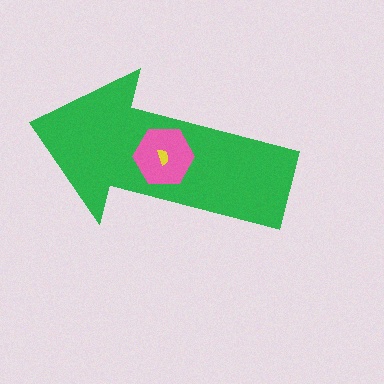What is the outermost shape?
The green arrow.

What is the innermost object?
The yellow semicircle.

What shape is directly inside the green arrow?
The pink hexagon.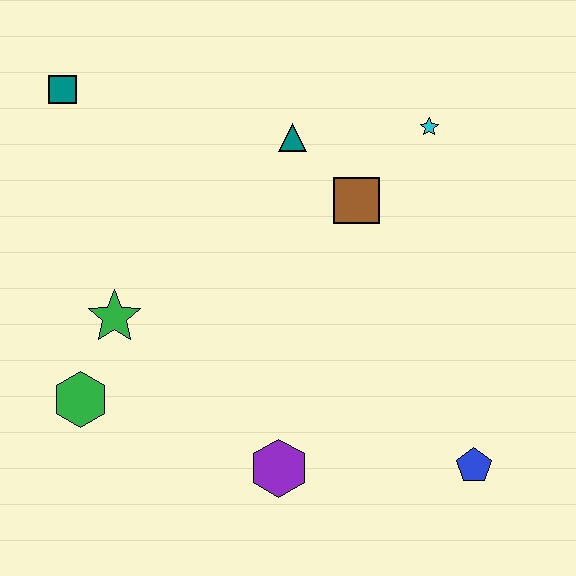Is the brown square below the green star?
No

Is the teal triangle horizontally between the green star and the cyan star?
Yes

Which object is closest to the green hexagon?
The green star is closest to the green hexagon.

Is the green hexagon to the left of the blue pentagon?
Yes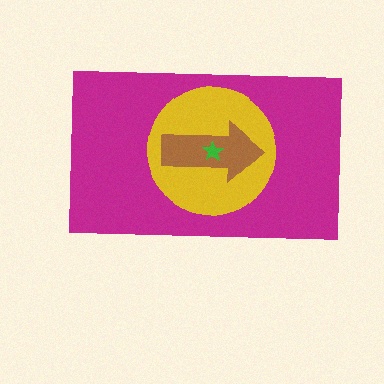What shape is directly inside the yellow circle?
The brown arrow.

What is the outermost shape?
The magenta rectangle.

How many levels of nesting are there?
4.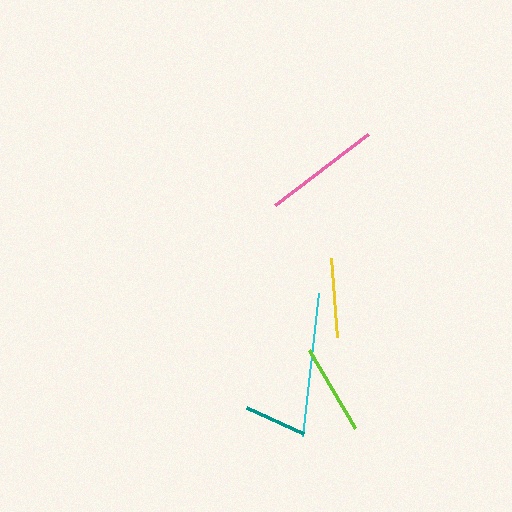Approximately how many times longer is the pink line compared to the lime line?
The pink line is approximately 1.3 times the length of the lime line.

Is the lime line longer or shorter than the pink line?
The pink line is longer than the lime line.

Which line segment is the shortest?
The teal line is the shortest at approximately 63 pixels.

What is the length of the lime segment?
The lime segment is approximately 91 pixels long.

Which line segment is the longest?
The cyan line is the longest at approximately 144 pixels.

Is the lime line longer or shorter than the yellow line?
The lime line is longer than the yellow line.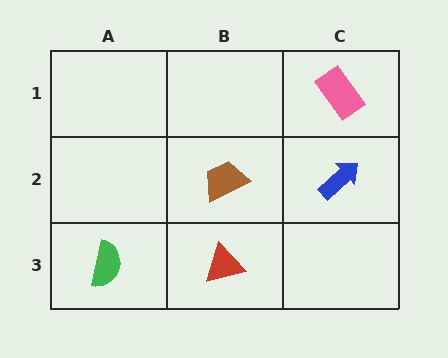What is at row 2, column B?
A brown trapezoid.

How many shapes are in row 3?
2 shapes.